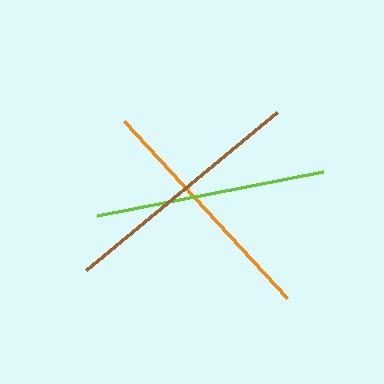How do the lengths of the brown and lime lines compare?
The brown and lime lines are approximately the same length.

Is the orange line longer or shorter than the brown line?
The brown line is longer than the orange line.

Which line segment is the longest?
The brown line is the longest at approximately 247 pixels.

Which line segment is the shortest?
The lime line is the shortest at approximately 230 pixels.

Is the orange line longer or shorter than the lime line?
The orange line is longer than the lime line.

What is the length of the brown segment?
The brown segment is approximately 247 pixels long.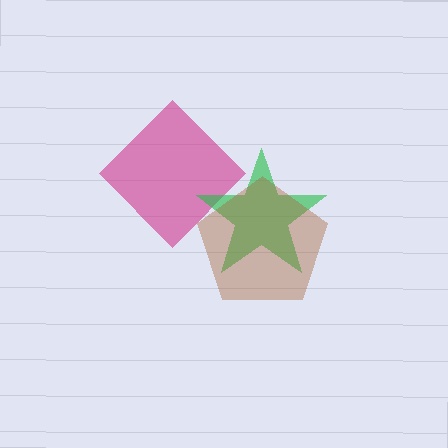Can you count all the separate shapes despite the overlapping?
Yes, there are 3 separate shapes.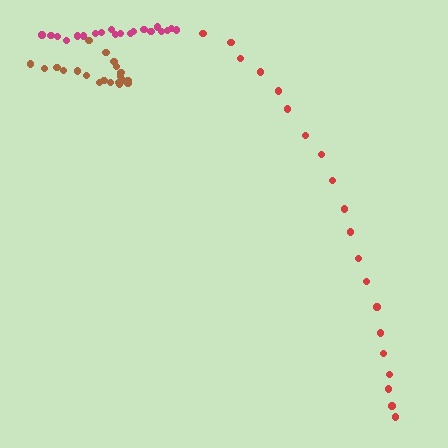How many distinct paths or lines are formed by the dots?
There are 3 distinct paths.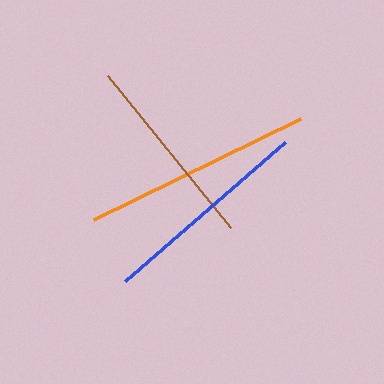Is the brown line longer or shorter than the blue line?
The blue line is longer than the brown line.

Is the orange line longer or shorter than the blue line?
The orange line is longer than the blue line.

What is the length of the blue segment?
The blue segment is approximately 212 pixels long.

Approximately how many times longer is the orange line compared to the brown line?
The orange line is approximately 1.2 times the length of the brown line.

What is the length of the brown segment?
The brown segment is approximately 196 pixels long.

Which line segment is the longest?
The orange line is the longest at approximately 230 pixels.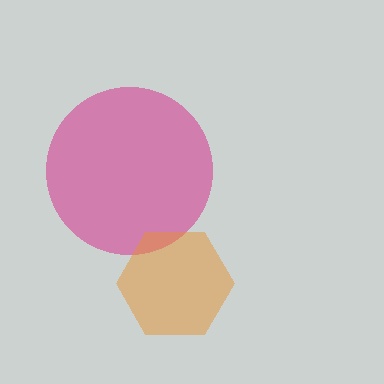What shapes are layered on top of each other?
The layered shapes are: a magenta circle, an orange hexagon.